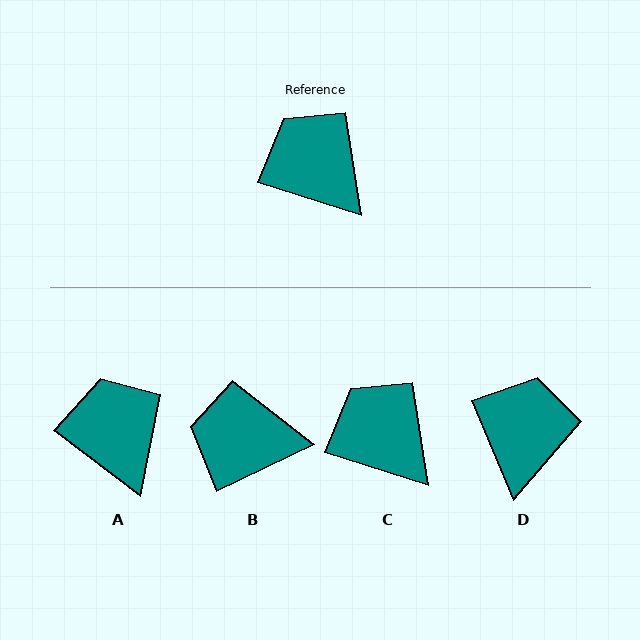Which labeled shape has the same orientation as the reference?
C.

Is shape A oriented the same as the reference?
No, it is off by about 20 degrees.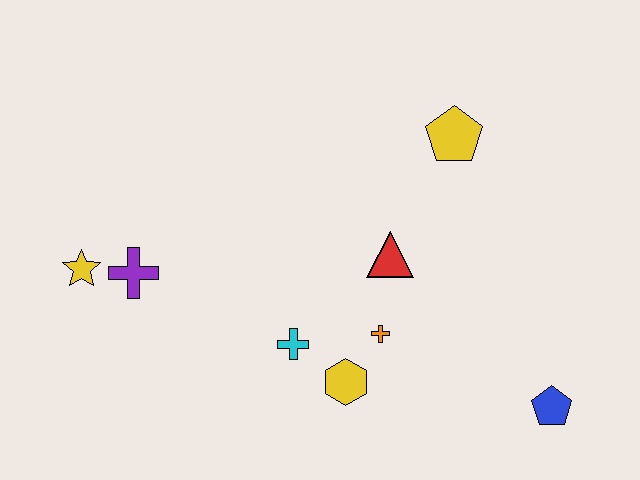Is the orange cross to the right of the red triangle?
No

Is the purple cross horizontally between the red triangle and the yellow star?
Yes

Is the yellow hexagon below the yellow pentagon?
Yes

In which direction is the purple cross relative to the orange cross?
The purple cross is to the left of the orange cross.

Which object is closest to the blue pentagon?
The orange cross is closest to the blue pentagon.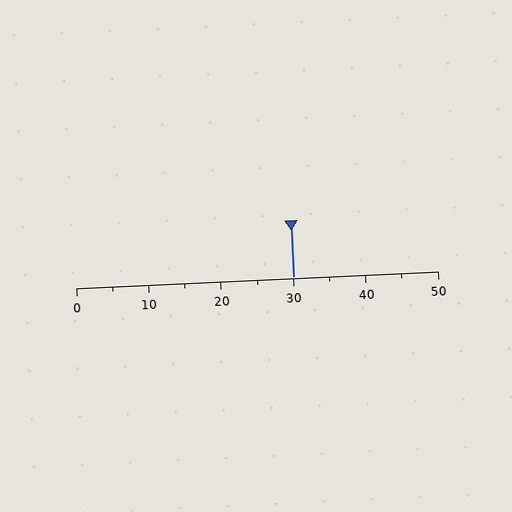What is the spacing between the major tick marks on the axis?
The major ticks are spaced 10 apart.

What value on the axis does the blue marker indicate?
The marker indicates approximately 30.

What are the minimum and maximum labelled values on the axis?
The axis runs from 0 to 50.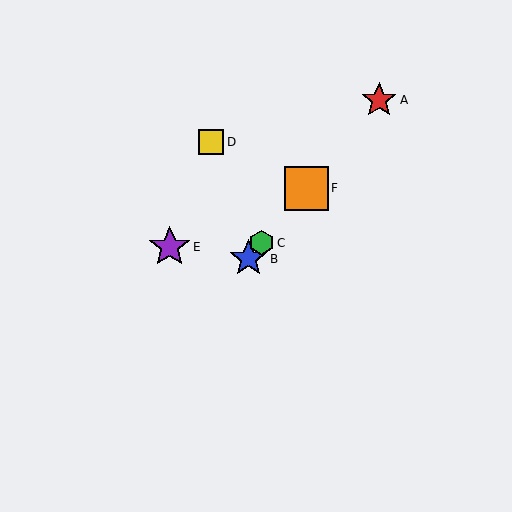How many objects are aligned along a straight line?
4 objects (A, B, C, F) are aligned along a straight line.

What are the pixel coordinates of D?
Object D is at (211, 142).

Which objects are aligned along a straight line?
Objects A, B, C, F are aligned along a straight line.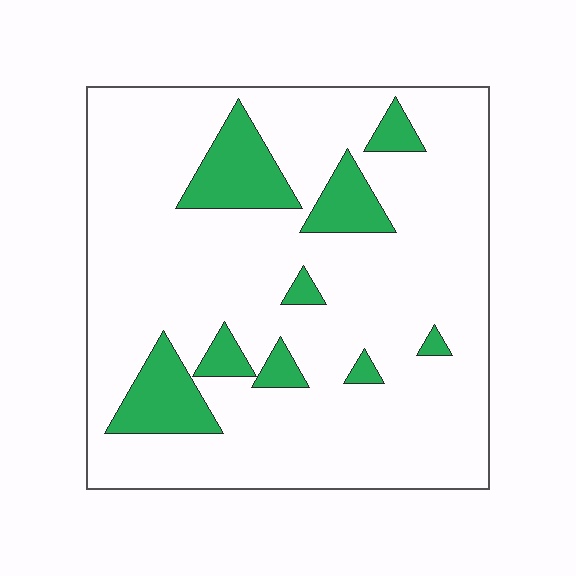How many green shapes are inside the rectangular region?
9.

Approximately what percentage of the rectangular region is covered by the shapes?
Approximately 15%.